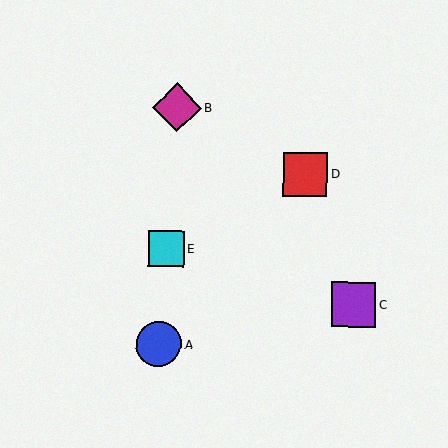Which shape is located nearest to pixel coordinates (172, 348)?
The blue circle (labeled A) at (159, 344) is nearest to that location.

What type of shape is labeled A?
Shape A is a blue circle.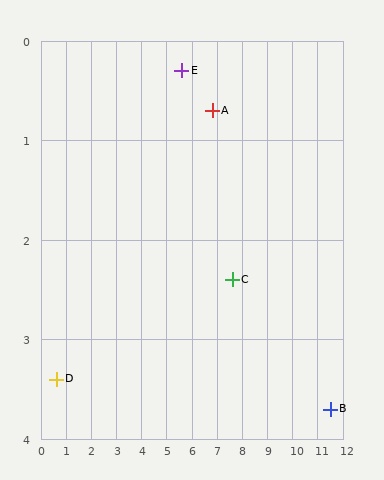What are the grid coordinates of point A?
Point A is at approximately (6.8, 0.7).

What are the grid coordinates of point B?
Point B is at approximately (11.5, 3.7).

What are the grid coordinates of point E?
Point E is at approximately (5.6, 0.3).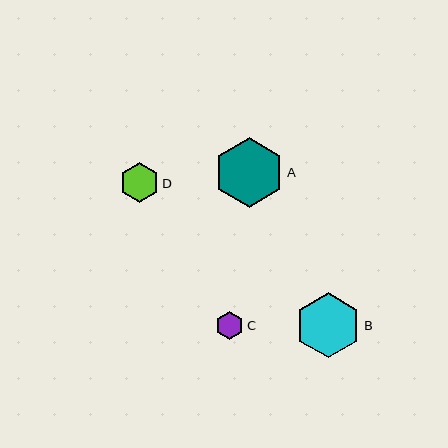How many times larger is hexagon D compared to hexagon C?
Hexagon D is approximately 1.4 times the size of hexagon C.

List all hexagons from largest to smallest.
From largest to smallest: A, B, D, C.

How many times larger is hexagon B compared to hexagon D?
Hexagon B is approximately 1.6 times the size of hexagon D.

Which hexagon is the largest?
Hexagon A is the largest with a size of approximately 70 pixels.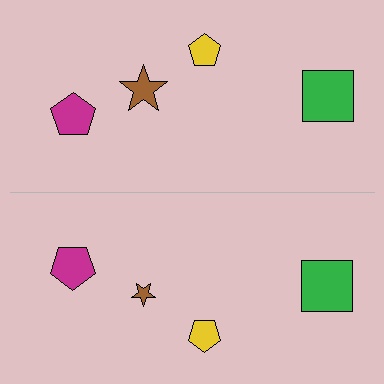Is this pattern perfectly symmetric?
No, the pattern is not perfectly symmetric. The brown star on the bottom side has a different size than its mirror counterpart.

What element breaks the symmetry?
The brown star on the bottom side has a different size than its mirror counterpart.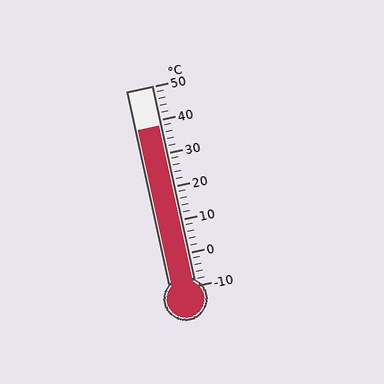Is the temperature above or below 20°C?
The temperature is above 20°C.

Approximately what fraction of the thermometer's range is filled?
The thermometer is filled to approximately 80% of its range.